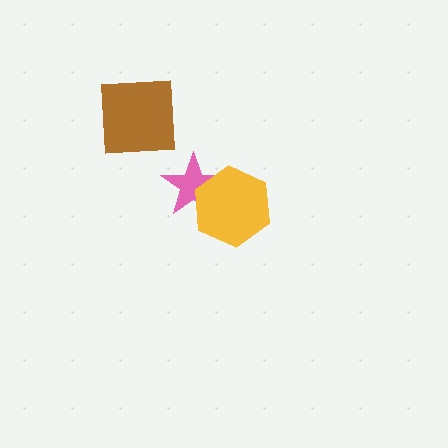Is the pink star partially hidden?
Yes, it is partially covered by another shape.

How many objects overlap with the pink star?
1 object overlaps with the pink star.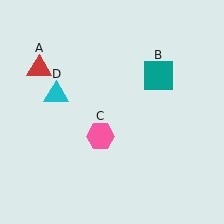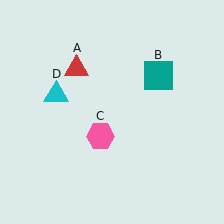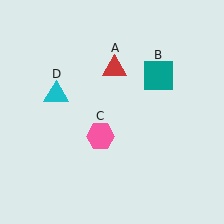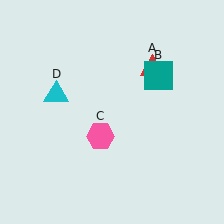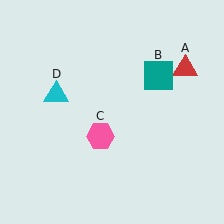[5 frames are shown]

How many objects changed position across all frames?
1 object changed position: red triangle (object A).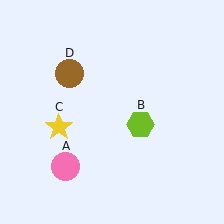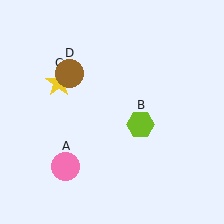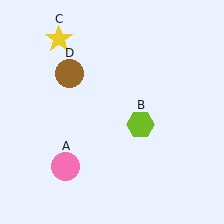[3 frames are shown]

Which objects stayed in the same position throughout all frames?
Pink circle (object A) and lime hexagon (object B) and brown circle (object D) remained stationary.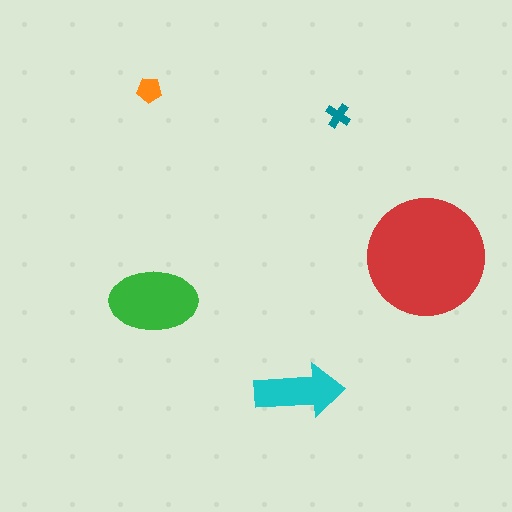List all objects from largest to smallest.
The red circle, the green ellipse, the cyan arrow, the orange pentagon, the teal cross.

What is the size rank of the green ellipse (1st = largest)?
2nd.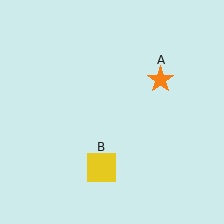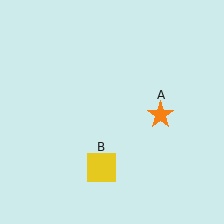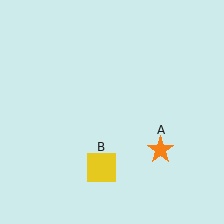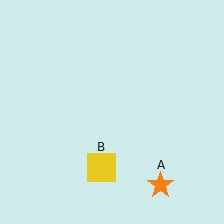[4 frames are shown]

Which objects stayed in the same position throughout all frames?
Yellow square (object B) remained stationary.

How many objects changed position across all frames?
1 object changed position: orange star (object A).